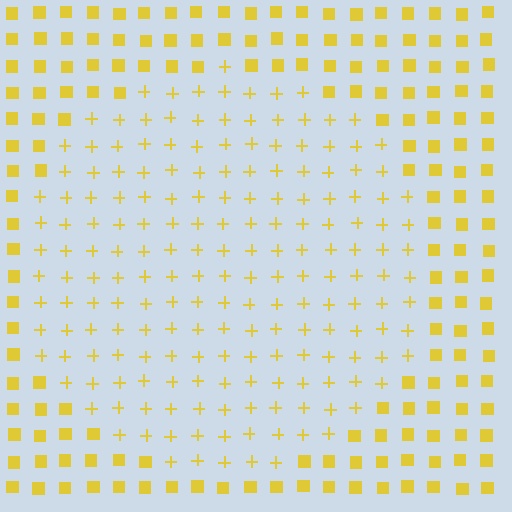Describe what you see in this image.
The image is filled with small yellow elements arranged in a uniform grid. A circle-shaped region contains plus signs, while the surrounding area contains squares. The boundary is defined purely by the change in element shape.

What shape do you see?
I see a circle.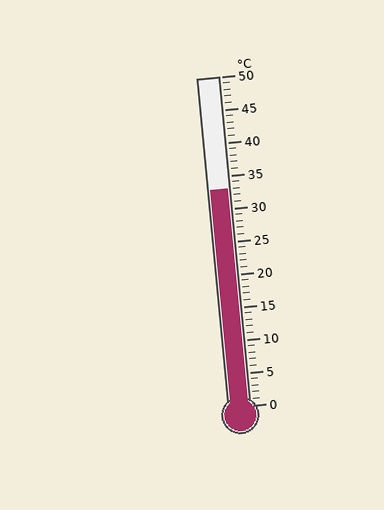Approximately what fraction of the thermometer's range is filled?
The thermometer is filled to approximately 65% of its range.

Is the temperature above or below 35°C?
The temperature is below 35°C.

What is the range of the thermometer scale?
The thermometer scale ranges from 0°C to 50°C.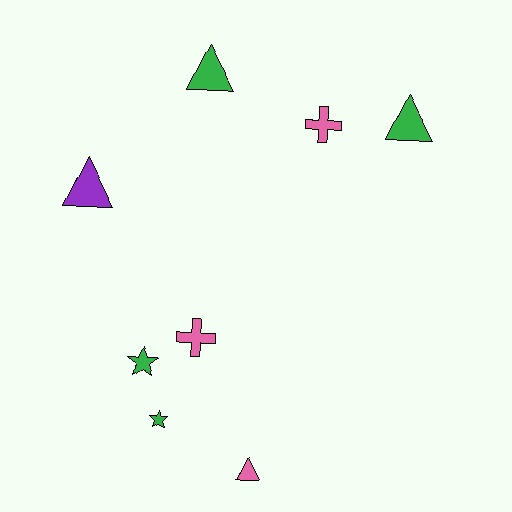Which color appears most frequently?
Green, with 4 objects.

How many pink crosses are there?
There are 2 pink crosses.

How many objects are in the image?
There are 8 objects.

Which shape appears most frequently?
Triangle, with 4 objects.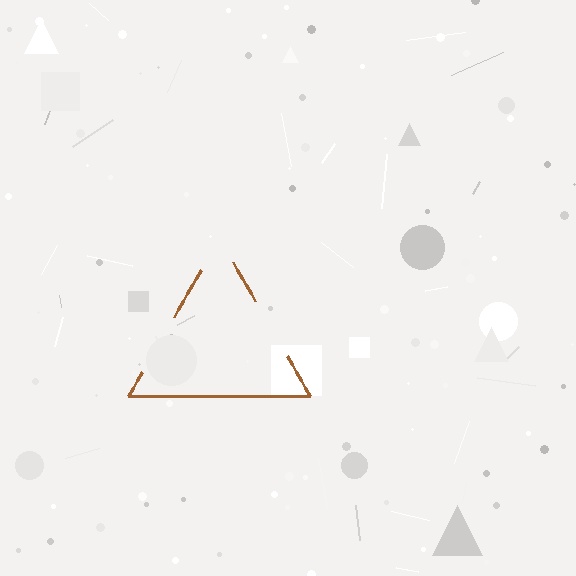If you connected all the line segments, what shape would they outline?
They would outline a triangle.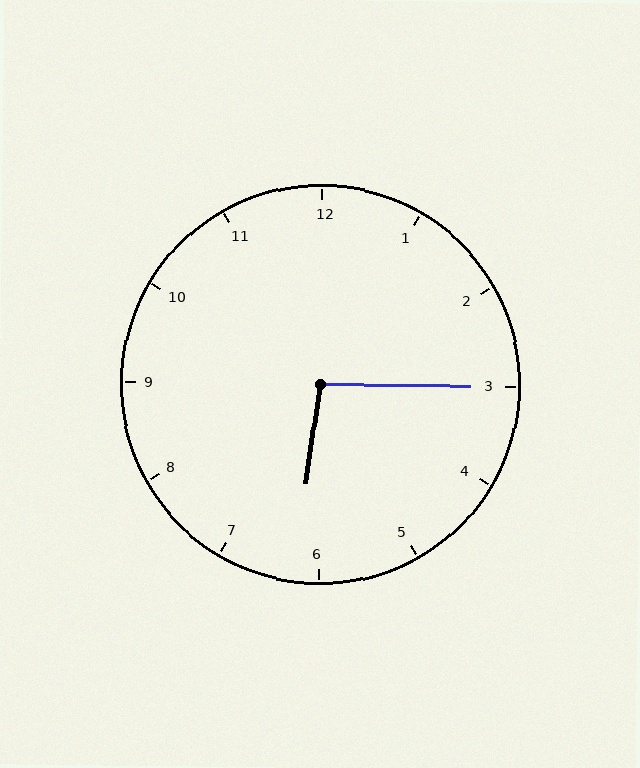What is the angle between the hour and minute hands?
Approximately 98 degrees.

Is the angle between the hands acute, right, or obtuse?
It is obtuse.